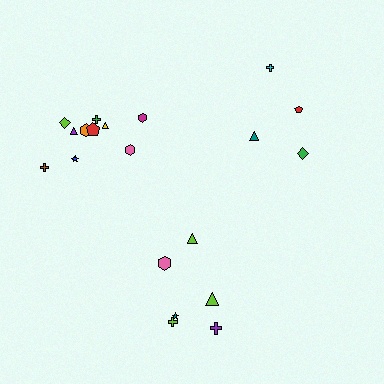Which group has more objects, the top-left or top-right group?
The top-left group.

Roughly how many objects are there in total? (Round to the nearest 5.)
Roughly 20 objects in total.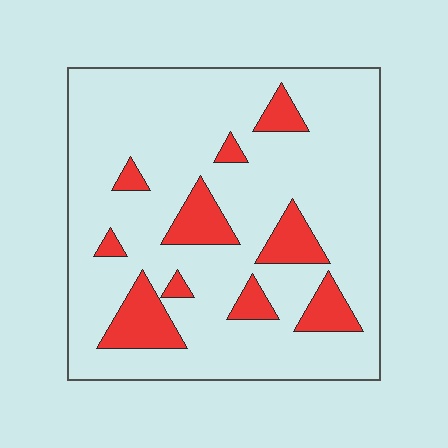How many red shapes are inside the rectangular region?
10.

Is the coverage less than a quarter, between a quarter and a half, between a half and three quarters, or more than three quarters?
Less than a quarter.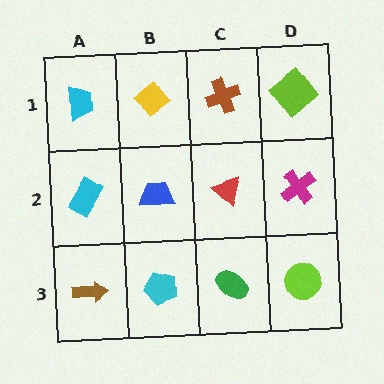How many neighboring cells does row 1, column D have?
2.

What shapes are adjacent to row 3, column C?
A red triangle (row 2, column C), a cyan pentagon (row 3, column B), a lime circle (row 3, column D).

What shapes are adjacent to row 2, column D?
A lime diamond (row 1, column D), a lime circle (row 3, column D), a red triangle (row 2, column C).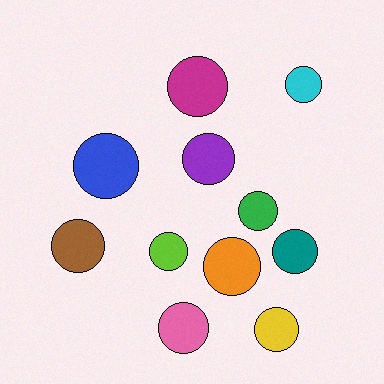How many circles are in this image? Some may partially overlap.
There are 11 circles.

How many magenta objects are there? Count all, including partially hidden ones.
There is 1 magenta object.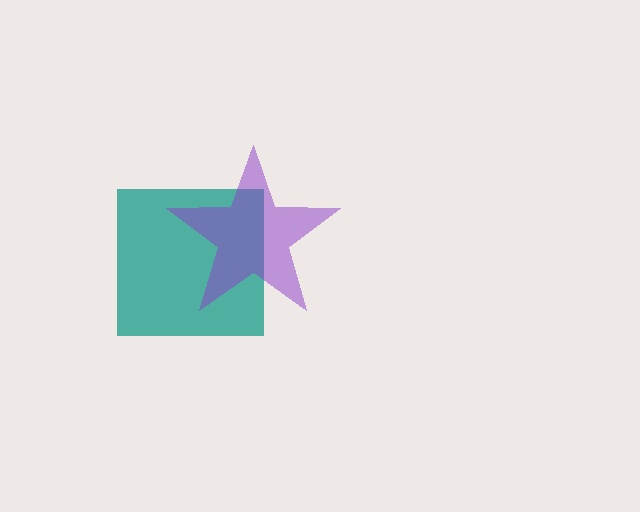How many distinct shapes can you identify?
There are 2 distinct shapes: a teal square, a purple star.